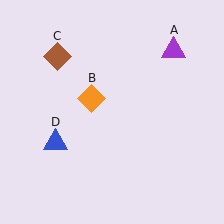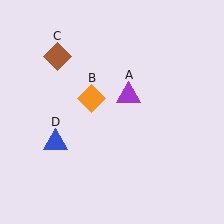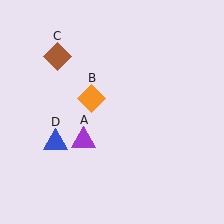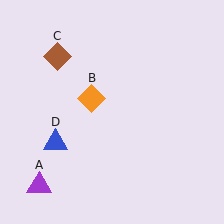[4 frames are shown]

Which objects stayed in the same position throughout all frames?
Orange diamond (object B) and brown diamond (object C) and blue triangle (object D) remained stationary.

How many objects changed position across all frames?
1 object changed position: purple triangle (object A).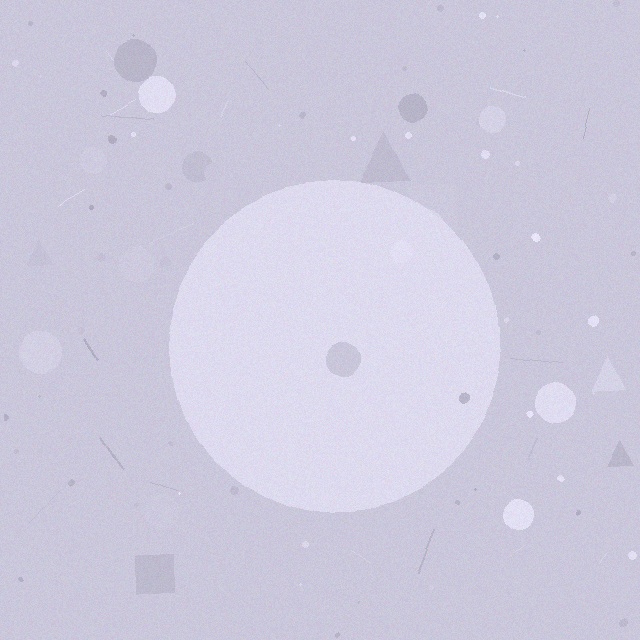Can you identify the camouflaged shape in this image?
The camouflaged shape is a circle.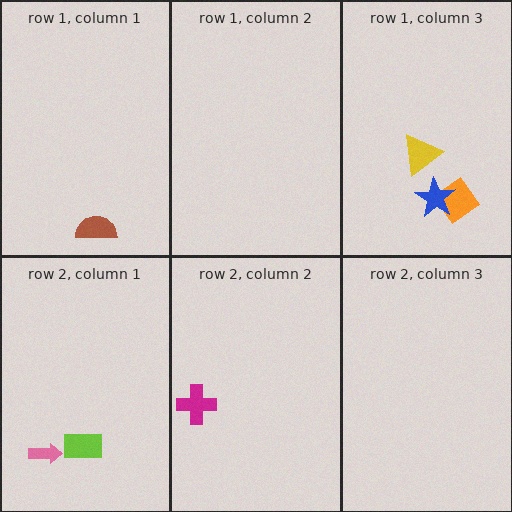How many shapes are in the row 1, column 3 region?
3.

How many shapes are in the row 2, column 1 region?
2.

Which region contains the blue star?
The row 1, column 3 region.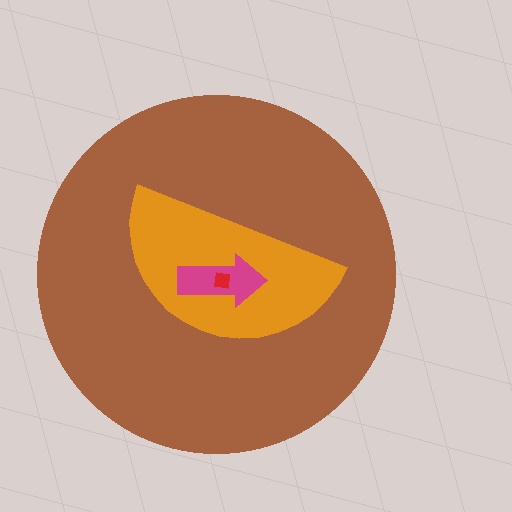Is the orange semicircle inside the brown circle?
Yes.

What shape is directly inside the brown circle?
The orange semicircle.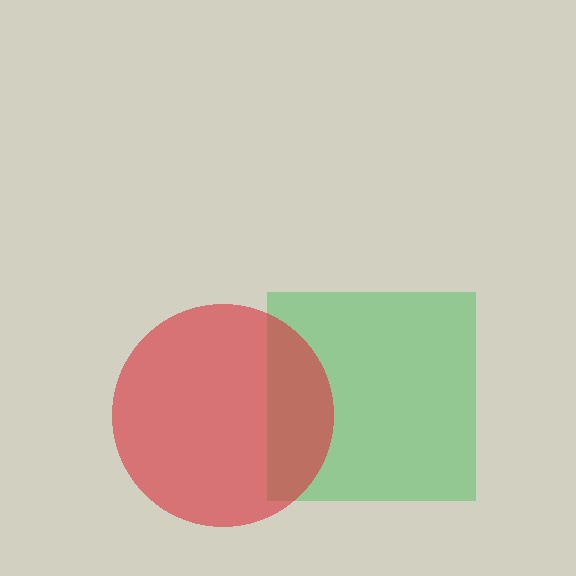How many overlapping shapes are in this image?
There are 2 overlapping shapes in the image.